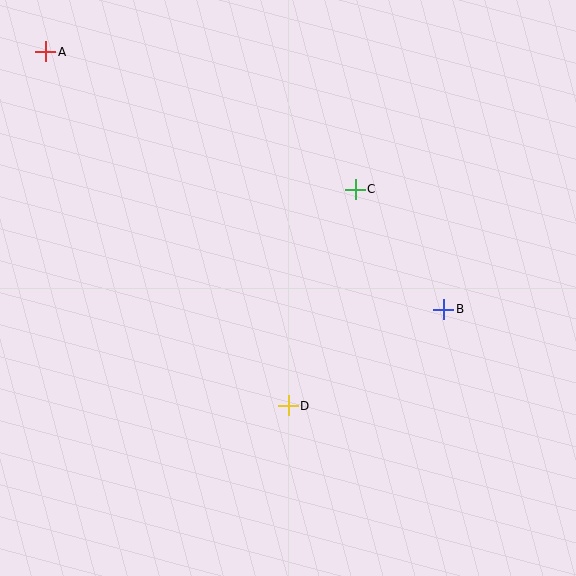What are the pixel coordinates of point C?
Point C is at (355, 189).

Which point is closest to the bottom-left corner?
Point D is closest to the bottom-left corner.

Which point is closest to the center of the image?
Point D at (288, 406) is closest to the center.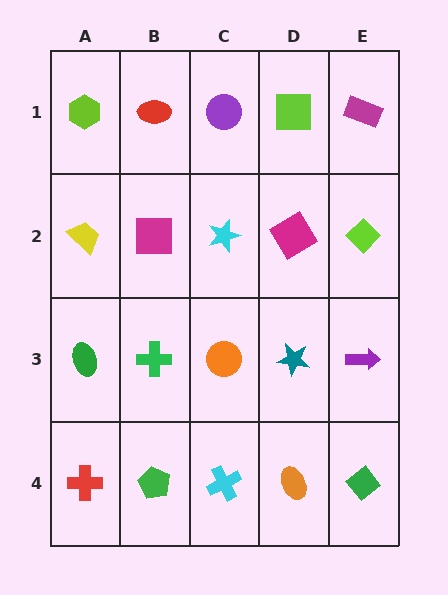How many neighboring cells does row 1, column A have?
2.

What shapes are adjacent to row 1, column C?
A cyan star (row 2, column C), a red ellipse (row 1, column B), a lime square (row 1, column D).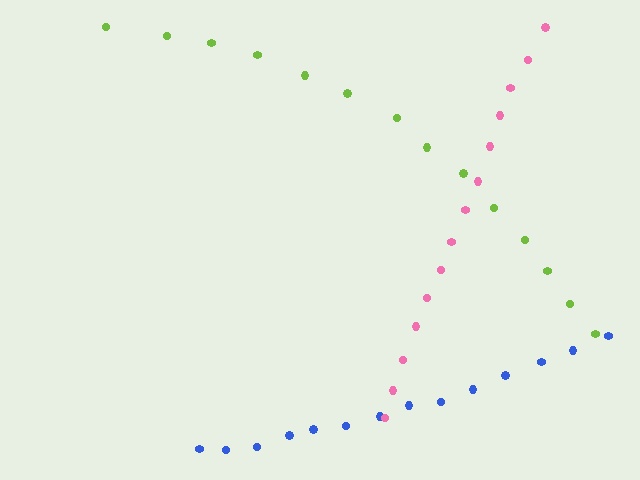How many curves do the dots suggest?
There are 3 distinct paths.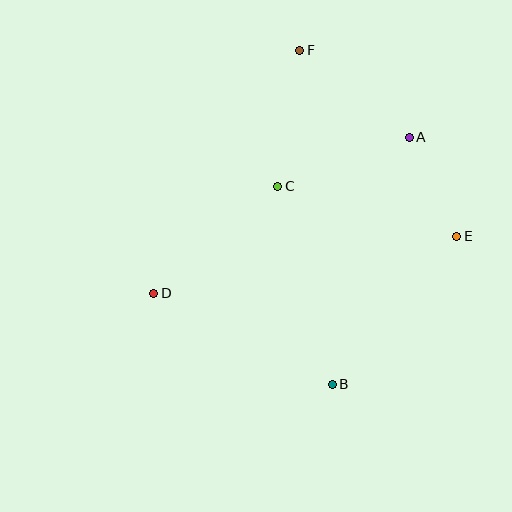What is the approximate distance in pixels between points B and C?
The distance between B and C is approximately 205 pixels.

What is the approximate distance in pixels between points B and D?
The distance between B and D is approximately 200 pixels.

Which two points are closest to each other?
Points A and E are closest to each other.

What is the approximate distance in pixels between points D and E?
The distance between D and E is approximately 308 pixels.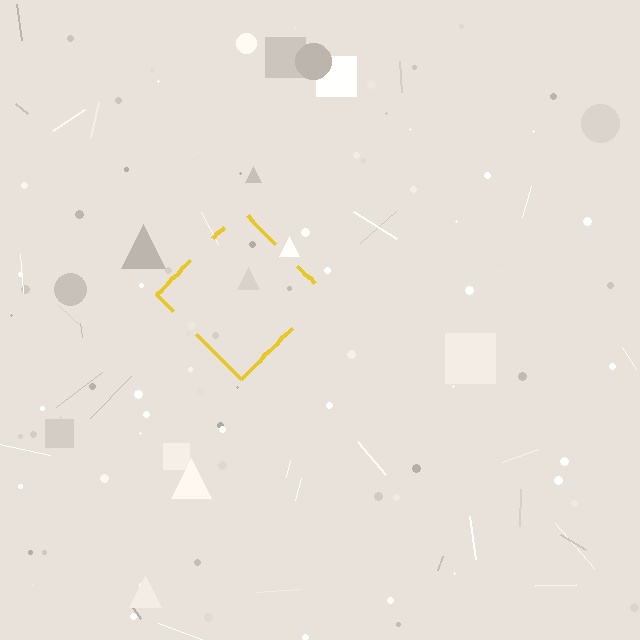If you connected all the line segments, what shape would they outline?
They would outline a diamond.